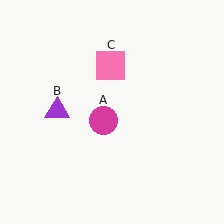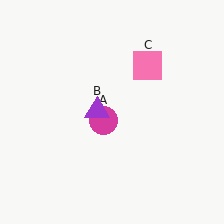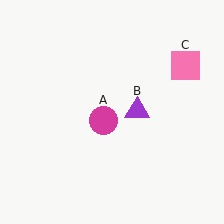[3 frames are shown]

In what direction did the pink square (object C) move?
The pink square (object C) moved right.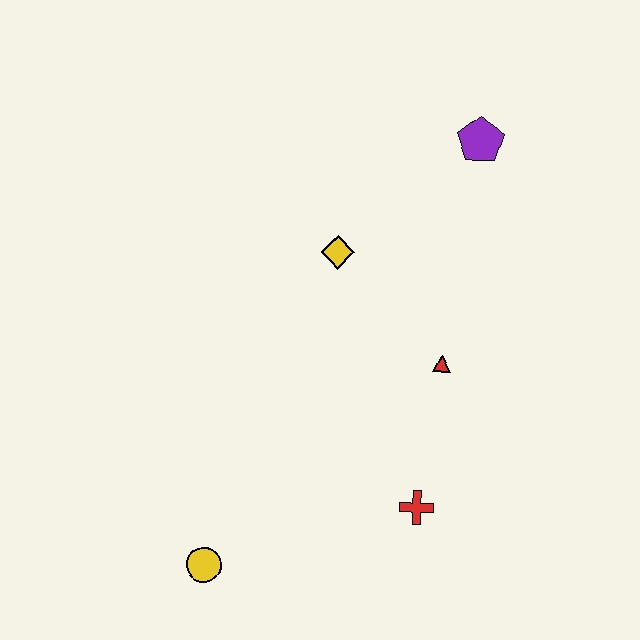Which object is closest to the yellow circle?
The red cross is closest to the yellow circle.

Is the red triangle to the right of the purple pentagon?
No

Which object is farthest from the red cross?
The purple pentagon is farthest from the red cross.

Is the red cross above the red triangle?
No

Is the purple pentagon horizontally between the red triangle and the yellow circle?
No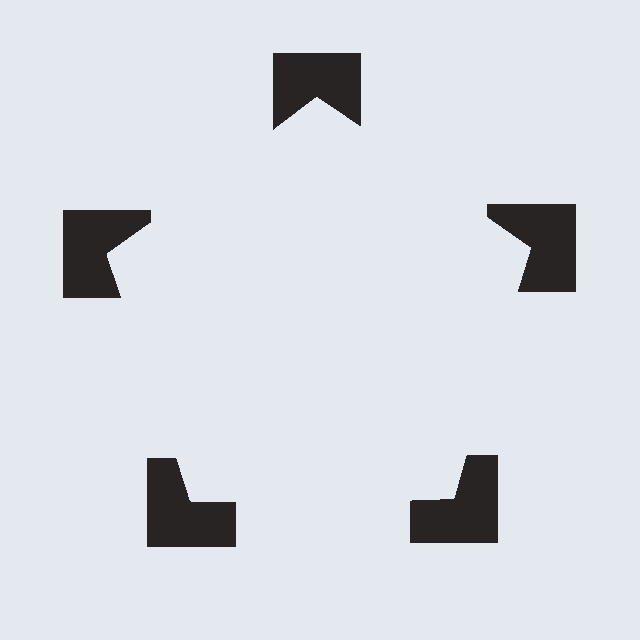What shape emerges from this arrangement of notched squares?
An illusory pentagon — its edges are inferred from the aligned wedge cuts in the notched squares, not physically drawn.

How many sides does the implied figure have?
5 sides.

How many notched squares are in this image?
There are 5 — one at each vertex of the illusory pentagon.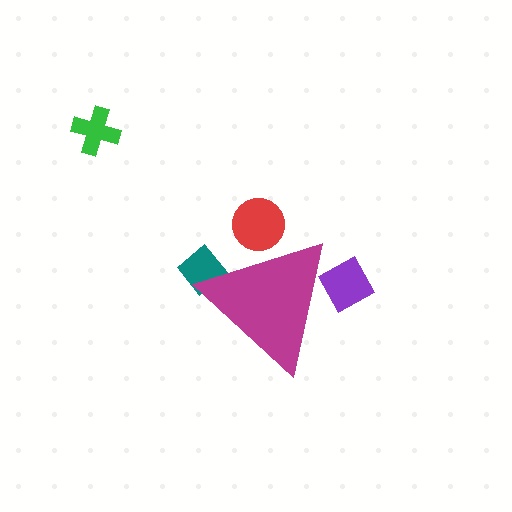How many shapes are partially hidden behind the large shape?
3 shapes are partially hidden.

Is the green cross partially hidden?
No, the green cross is fully visible.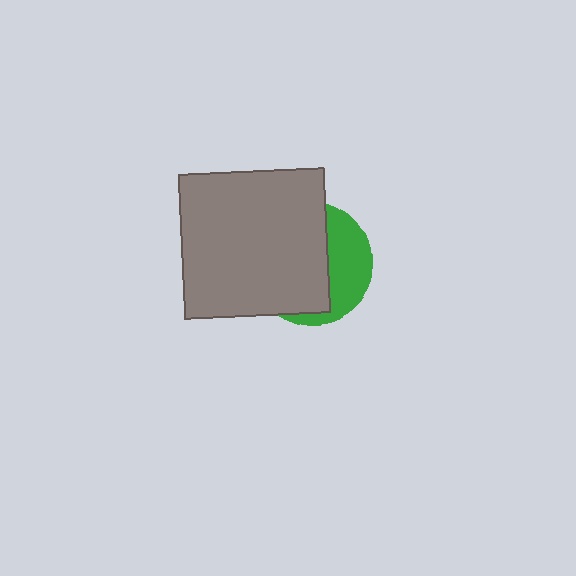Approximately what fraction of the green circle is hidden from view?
Roughly 63% of the green circle is hidden behind the gray square.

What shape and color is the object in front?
The object in front is a gray square.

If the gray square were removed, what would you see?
You would see the complete green circle.